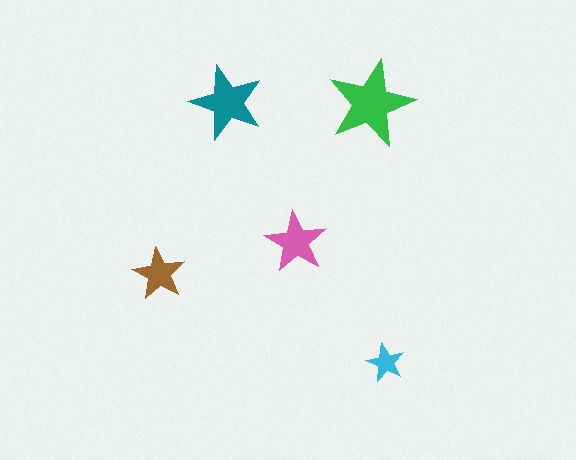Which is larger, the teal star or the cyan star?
The teal one.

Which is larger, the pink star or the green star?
The green one.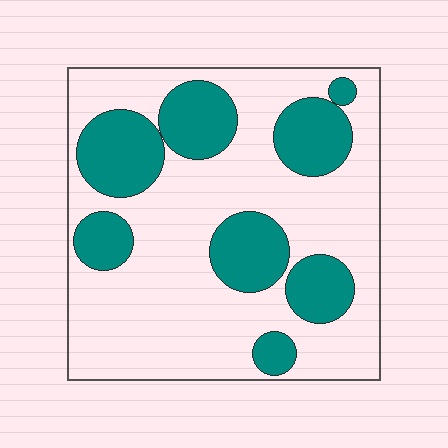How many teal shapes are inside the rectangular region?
8.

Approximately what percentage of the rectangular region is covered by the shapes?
Approximately 30%.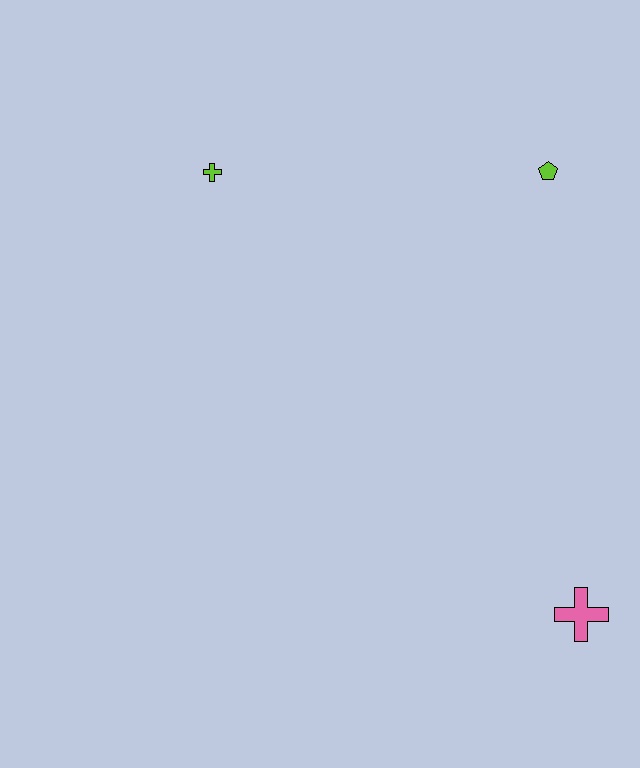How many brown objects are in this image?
There are no brown objects.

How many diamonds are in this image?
There are no diamonds.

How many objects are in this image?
There are 3 objects.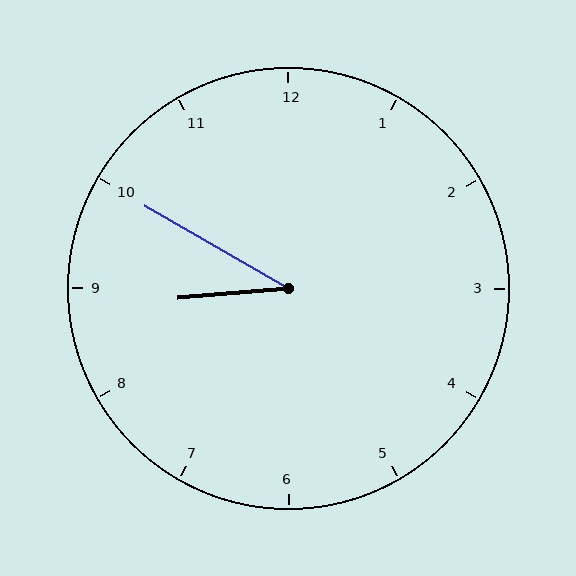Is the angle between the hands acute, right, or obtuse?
It is acute.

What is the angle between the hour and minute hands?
Approximately 35 degrees.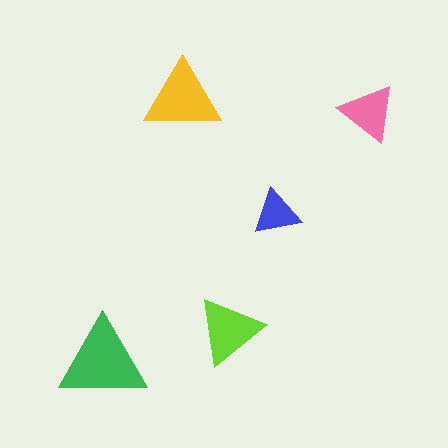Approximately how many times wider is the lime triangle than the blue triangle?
About 1.5 times wider.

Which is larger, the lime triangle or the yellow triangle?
The yellow one.